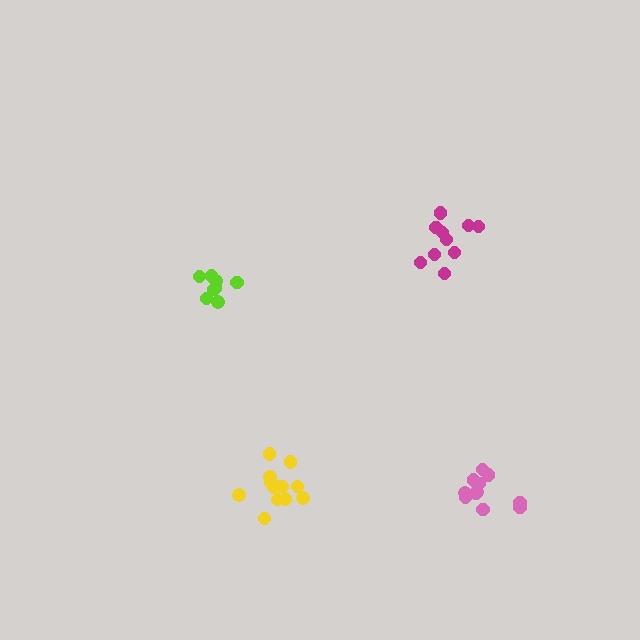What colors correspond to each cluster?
The clusters are colored: lime, magenta, yellow, pink.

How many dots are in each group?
Group 1: 8 dots, Group 2: 10 dots, Group 3: 12 dots, Group 4: 11 dots (41 total).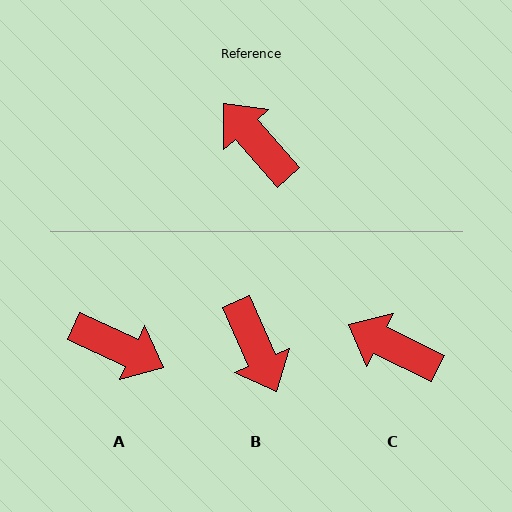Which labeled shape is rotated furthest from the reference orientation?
B, about 162 degrees away.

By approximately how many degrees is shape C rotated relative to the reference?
Approximately 22 degrees counter-clockwise.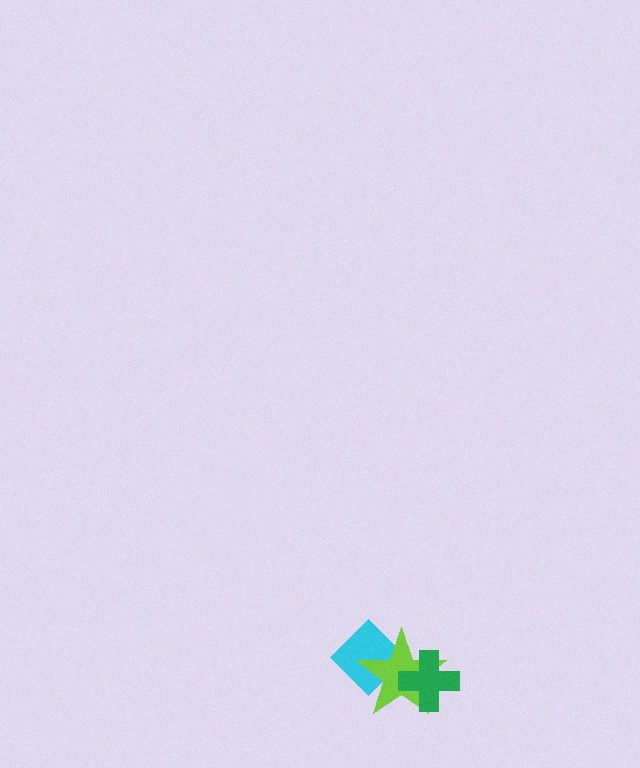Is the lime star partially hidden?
Yes, it is partially covered by another shape.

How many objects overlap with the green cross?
1 object overlaps with the green cross.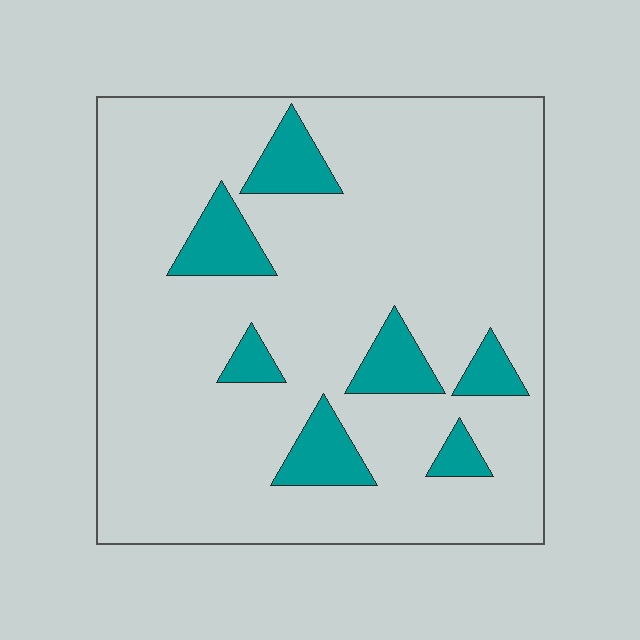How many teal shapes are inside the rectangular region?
7.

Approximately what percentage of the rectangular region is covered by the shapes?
Approximately 15%.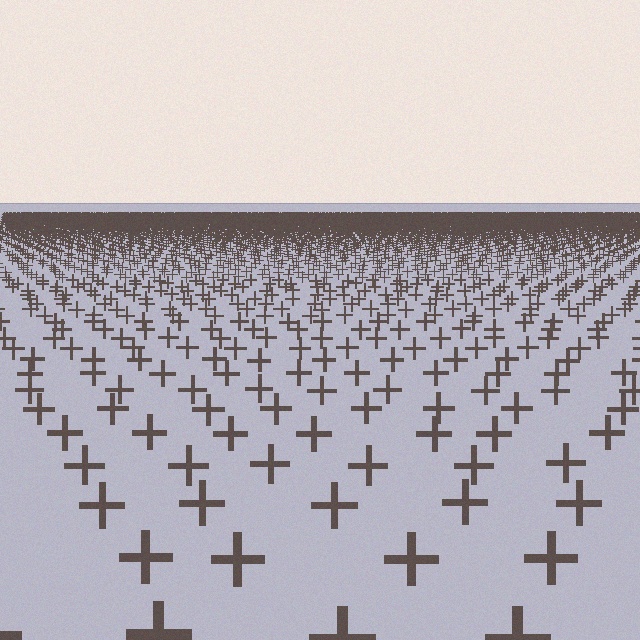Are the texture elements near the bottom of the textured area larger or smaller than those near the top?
Larger. Near the bottom, elements are closer to the viewer and appear at a bigger on-screen size.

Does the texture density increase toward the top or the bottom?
Density increases toward the top.